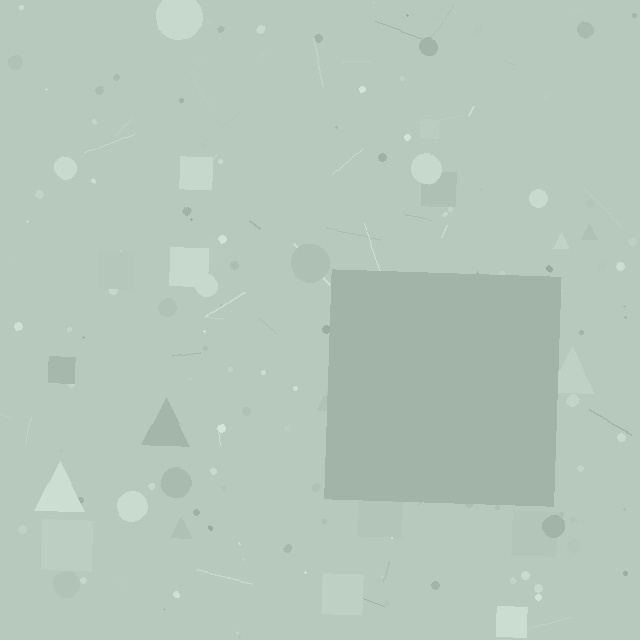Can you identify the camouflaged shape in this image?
The camouflaged shape is a square.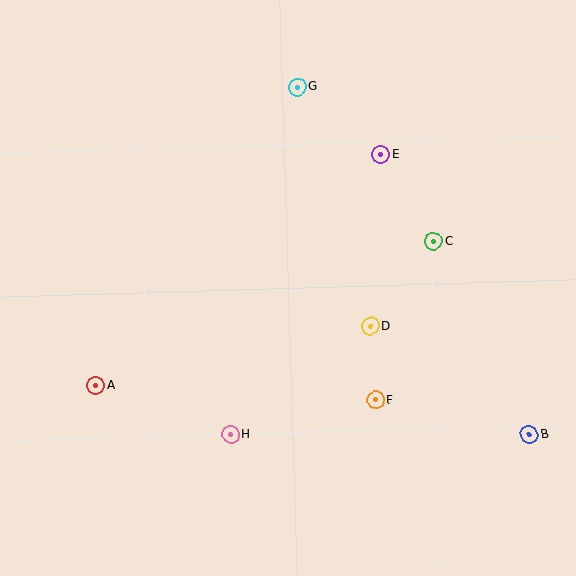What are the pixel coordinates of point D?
Point D is at (371, 326).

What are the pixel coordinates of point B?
Point B is at (529, 434).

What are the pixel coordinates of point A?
Point A is at (96, 386).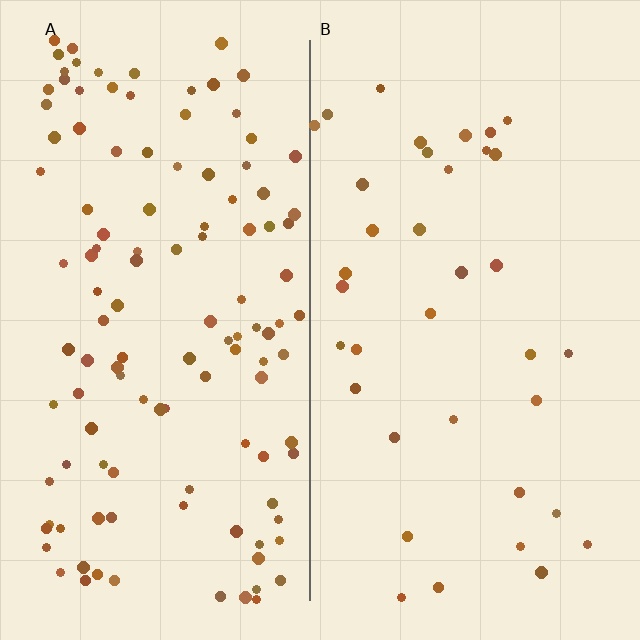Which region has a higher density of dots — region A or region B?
A (the left).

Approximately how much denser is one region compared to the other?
Approximately 3.3× — region A over region B.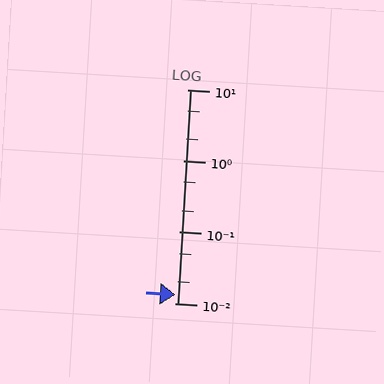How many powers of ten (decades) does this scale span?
The scale spans 3 decades, from 0.01 to 10.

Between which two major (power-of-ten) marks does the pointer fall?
The pointer is between 0.01 and 0.1.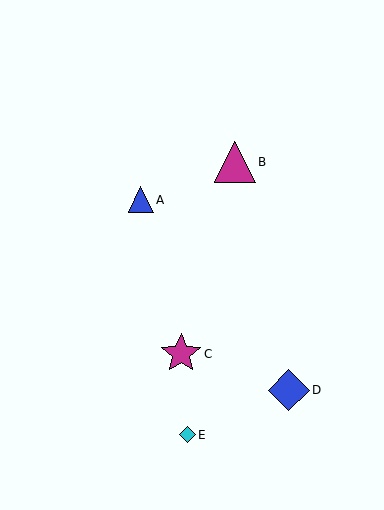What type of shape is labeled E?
Shape E is a cyan diamond.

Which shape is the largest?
The blue diamond (labeled D) is the largest.